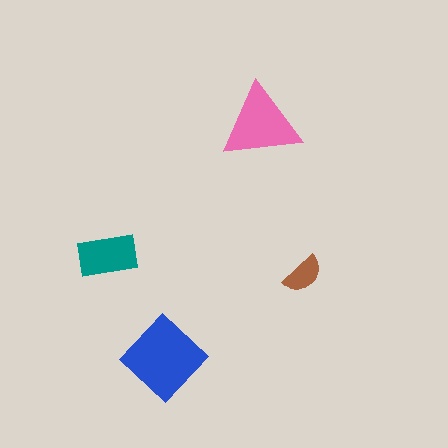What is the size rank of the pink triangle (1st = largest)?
2nd.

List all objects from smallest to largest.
The brown semicircle, the teal rectangle, the pink triangle, the blue diamond.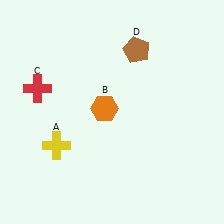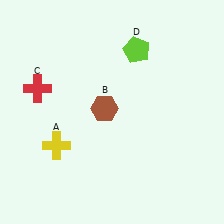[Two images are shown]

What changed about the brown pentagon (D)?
In Image 1, D is brown. In Image 2, it changed to lime.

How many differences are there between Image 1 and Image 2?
There are 2 differences between the two images.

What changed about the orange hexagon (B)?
In Image 1, B is orange. In Image 2, it changed to brown.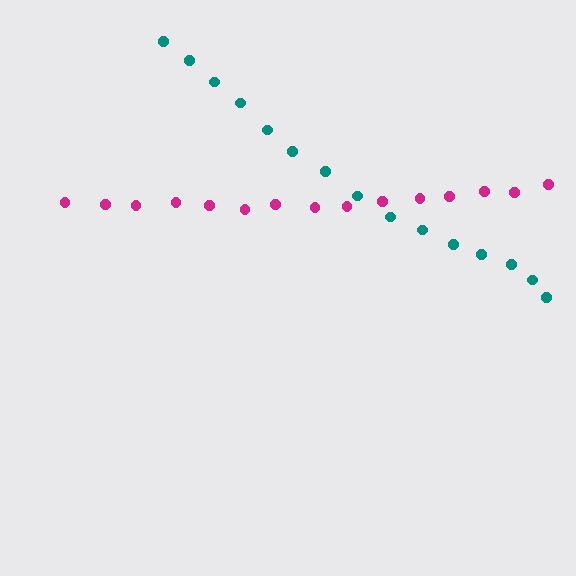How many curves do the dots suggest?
There are 2 distinct paths.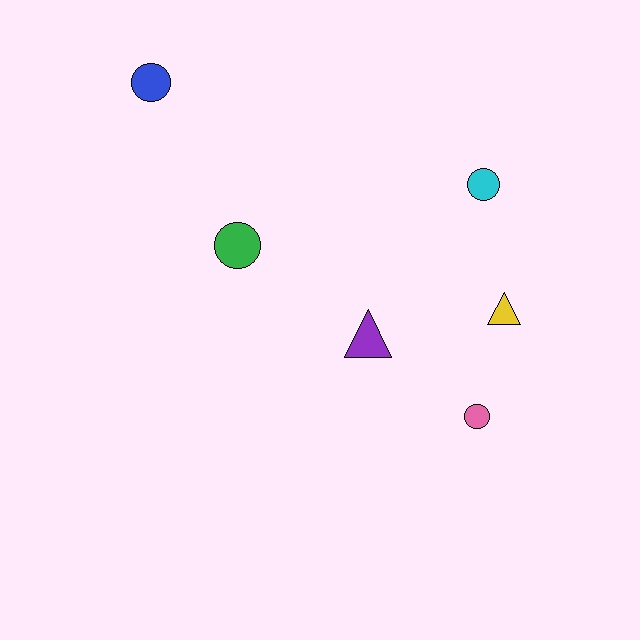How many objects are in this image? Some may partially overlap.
There are 6 objects.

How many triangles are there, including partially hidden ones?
There are 2 triangles.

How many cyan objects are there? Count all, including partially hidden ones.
There is 1 cyan object.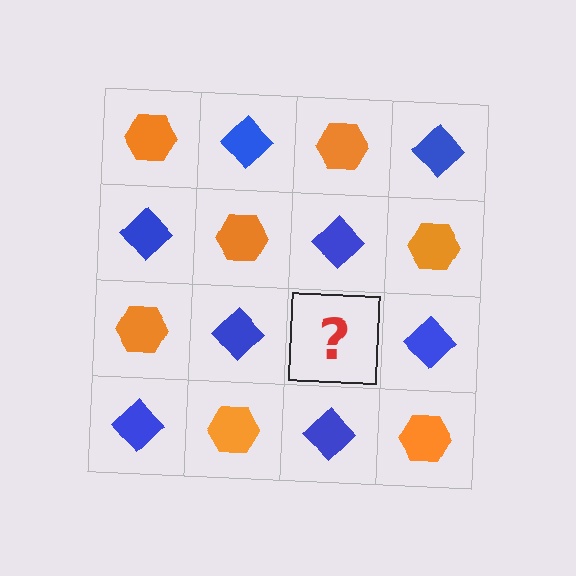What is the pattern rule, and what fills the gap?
The rule is that it alternates orange hexagon and blue diamond in a checkerboard pattern. The gap should be filled with an orange hexagon.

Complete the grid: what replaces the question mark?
The question mark should be replaced with an orange hexagon.